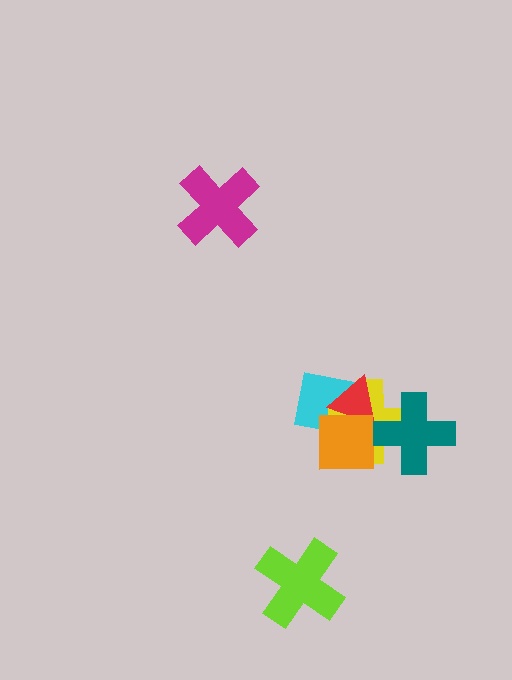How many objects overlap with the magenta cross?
0 objects overlap with the magenta cross.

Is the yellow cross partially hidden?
Yes, it is partially covered by another shape.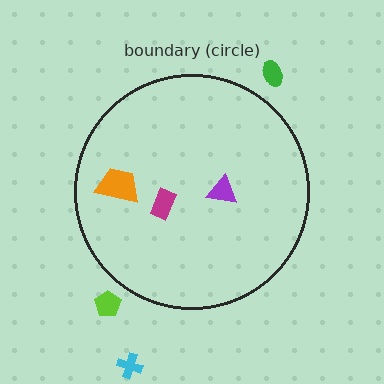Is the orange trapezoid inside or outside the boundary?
Inside.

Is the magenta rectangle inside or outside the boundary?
Inside.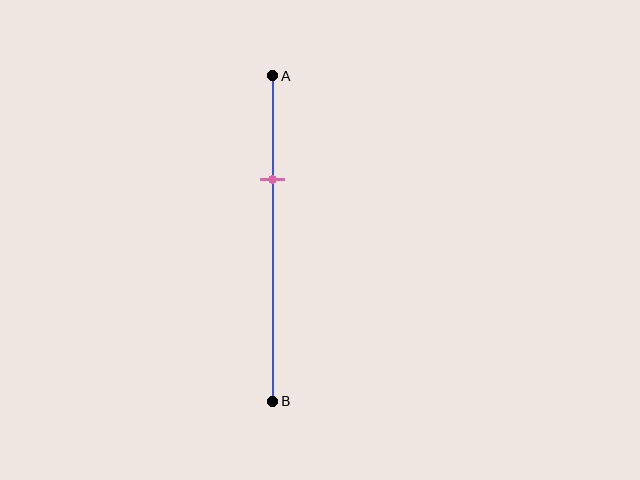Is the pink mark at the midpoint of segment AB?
No, the mark is at about 30% from A, not at the 50% midpoint.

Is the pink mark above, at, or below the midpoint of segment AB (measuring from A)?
The pink mark is above the midpoint of segment AB.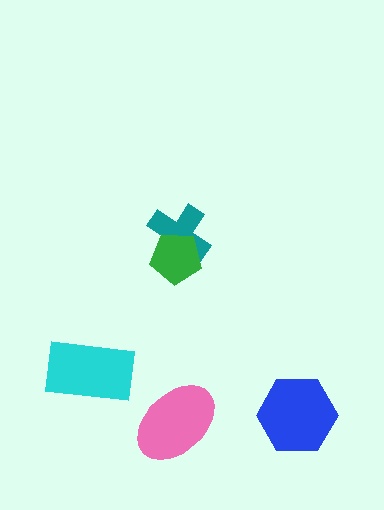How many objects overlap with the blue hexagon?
0 objects overlap with the blue hexagon.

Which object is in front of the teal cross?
The green pentagon is in front of the teal cross.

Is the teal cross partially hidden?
Yes, it is partially covered by another shape.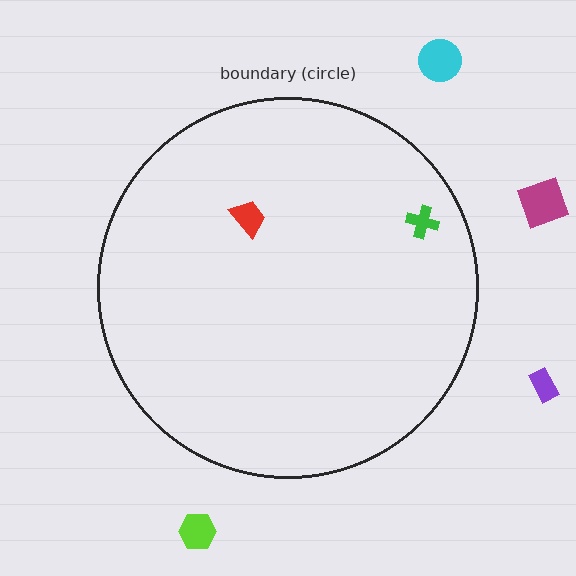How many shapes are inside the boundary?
2 inside, 4 outside.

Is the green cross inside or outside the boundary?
Inside.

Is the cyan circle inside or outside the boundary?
Outside.